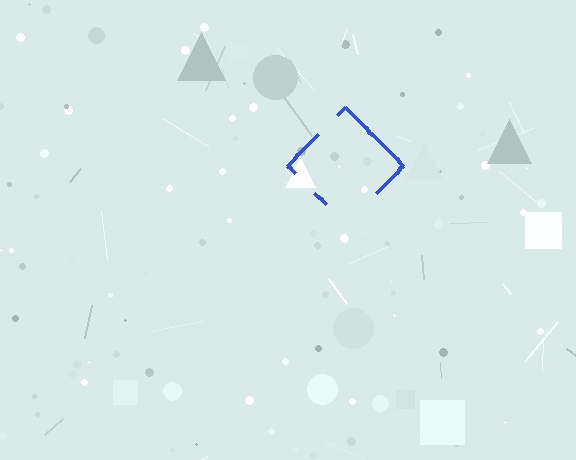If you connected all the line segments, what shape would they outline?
They would outline a diamond.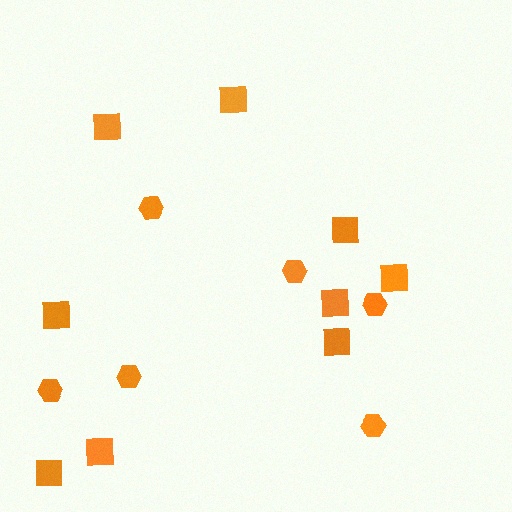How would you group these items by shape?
There are 2 groups: one group of squares (9) and one group of hexagons (6).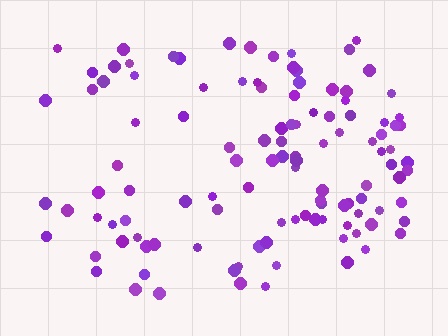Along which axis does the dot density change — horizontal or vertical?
Horizontal.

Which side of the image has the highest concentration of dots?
The right.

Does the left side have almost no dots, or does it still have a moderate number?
Still a moderate number, just noticeably fewer than the right.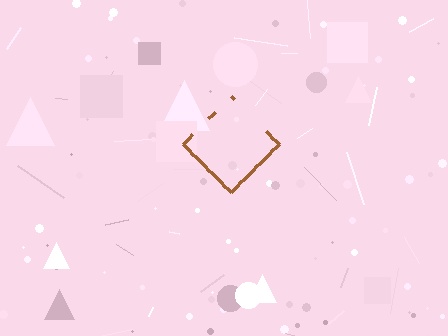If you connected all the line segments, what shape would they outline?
They would outline a diamond.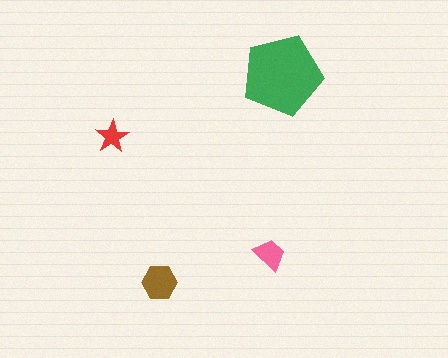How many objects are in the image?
There are 4 objects in the image.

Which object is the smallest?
The red star.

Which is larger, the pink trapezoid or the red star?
The pink trapezoid.